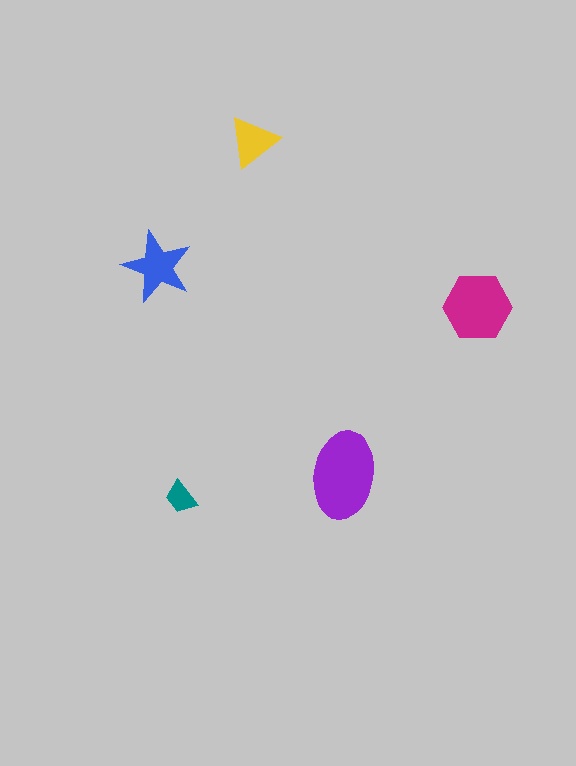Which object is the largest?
The purple ellipse.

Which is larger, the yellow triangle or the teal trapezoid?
The yellow triangle.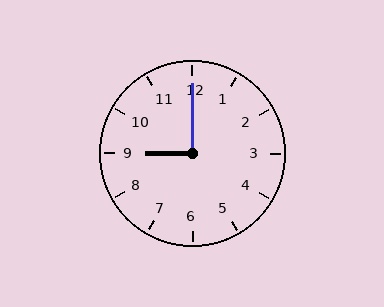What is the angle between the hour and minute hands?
Approximately 90 degrees.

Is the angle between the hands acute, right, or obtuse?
It is right.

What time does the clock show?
9:00.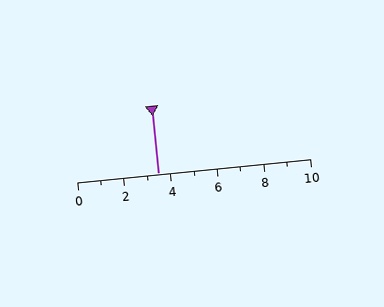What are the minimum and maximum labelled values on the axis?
The axis runs from 0 to 10.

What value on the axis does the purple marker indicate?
The marker indicates approximately 3.5.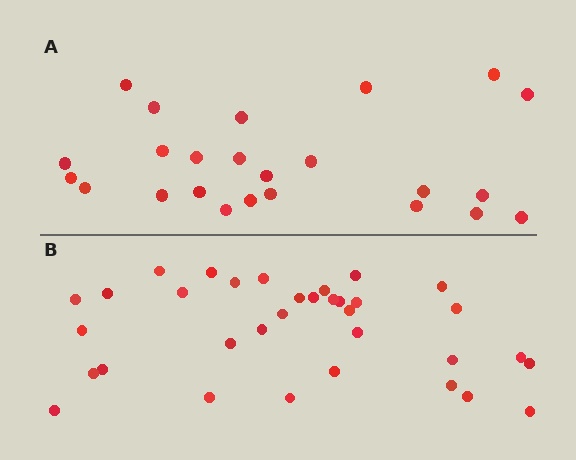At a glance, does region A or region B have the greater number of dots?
Region B (the bottom region) has more dots.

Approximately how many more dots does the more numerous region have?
Region B has roughly 10 or so more dots than region A.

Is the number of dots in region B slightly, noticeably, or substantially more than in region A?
Region B has noticeably more, but not dramatically so. The ratio is roughly 1.4 to 1.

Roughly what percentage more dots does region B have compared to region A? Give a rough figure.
About 40% more.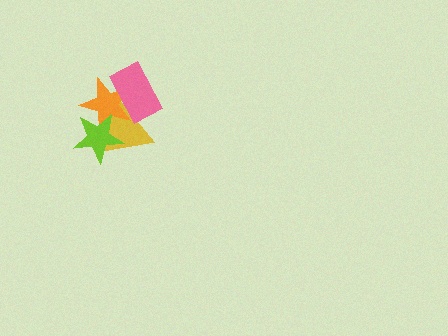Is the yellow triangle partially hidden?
Yes, it is partially covered by another shape.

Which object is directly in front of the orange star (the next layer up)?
The lime star is directly in front of the orange star.